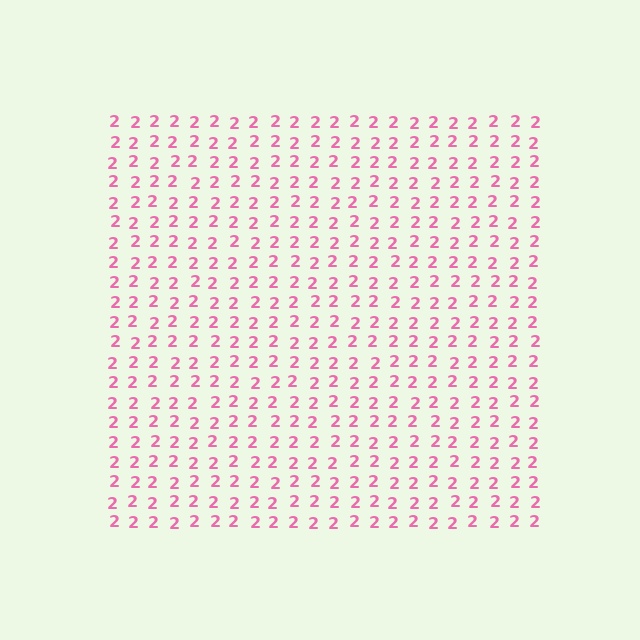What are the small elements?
The small elements are digit 2's.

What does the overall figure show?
The overall figure shows a square.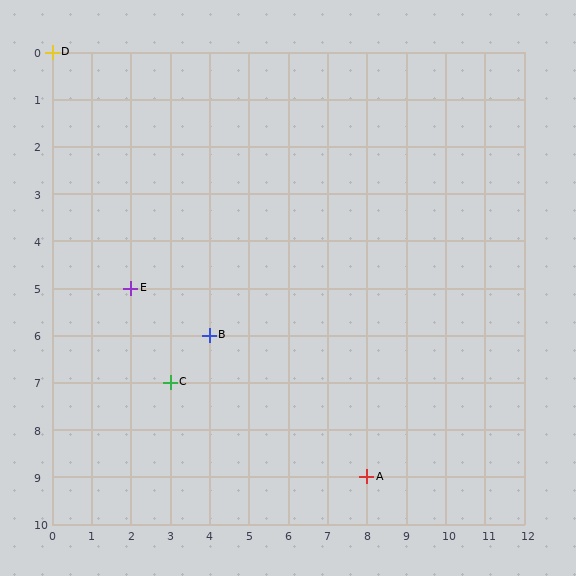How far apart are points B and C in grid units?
Points B and C are 1 column and 1 row apart (about 1.4 grid units diagonally).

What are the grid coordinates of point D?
Point D is at grid coordinates (0, 0).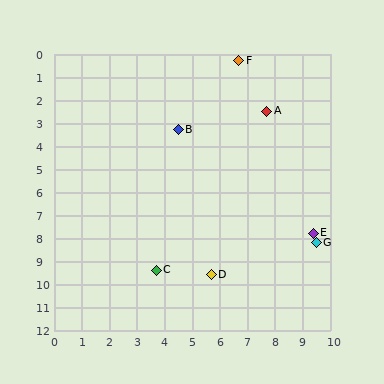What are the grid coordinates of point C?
Point C is at approximately (3.7, 9.4).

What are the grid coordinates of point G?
Point G is at approximately (9.5, 8.2).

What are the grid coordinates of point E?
Point E is at approximately (9.4, 7.8).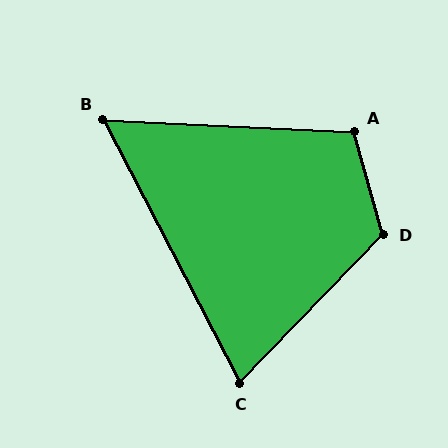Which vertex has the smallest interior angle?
B, at approximately 60 degrees.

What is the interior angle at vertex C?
Approximately 72 degrees (acute).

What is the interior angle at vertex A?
Approximately 108 degrees (obtuse).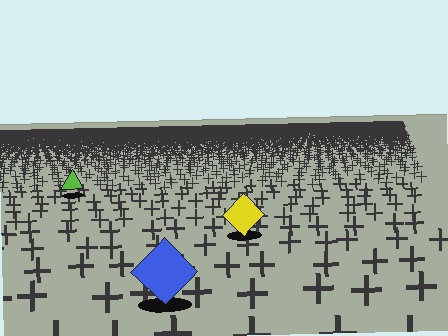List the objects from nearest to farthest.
From nearest to farthest: the blue diamond, the yellow diamond, the lime triangle.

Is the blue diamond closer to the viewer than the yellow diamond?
Yes. The blue diamond is closer — you can tell from the texture gradient: the ground texture is coarser near it.